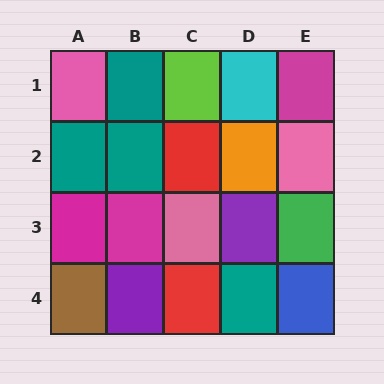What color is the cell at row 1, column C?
Lime.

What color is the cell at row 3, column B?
Magenta.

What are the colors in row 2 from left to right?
Teal, teal, red, orange, pink.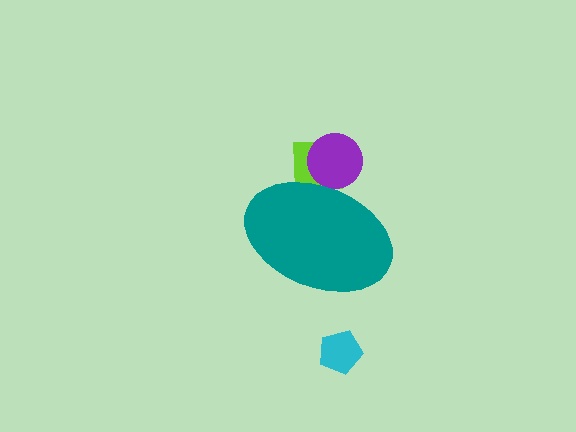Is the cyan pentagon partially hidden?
No, the cyan pentagon is fully visible.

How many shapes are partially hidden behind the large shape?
2 shapes are partially hidden.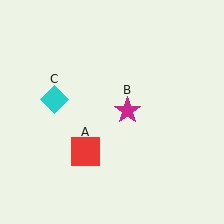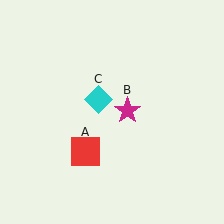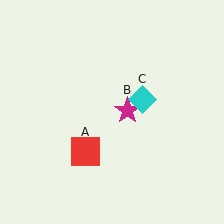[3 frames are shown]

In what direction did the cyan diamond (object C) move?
The cyan diamond (object C) moved right.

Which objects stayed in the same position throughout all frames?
Red square (object A) and magenta star (object B) remained stationary.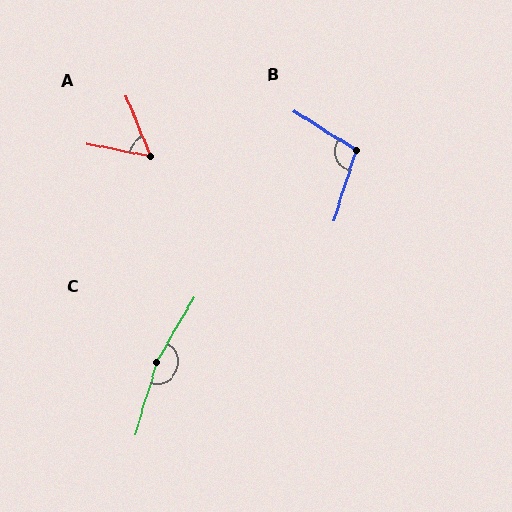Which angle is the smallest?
A, at approximately 57 degrees.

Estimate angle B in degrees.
Approximately 104 degrees.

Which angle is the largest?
C, at approximately 166 degrees.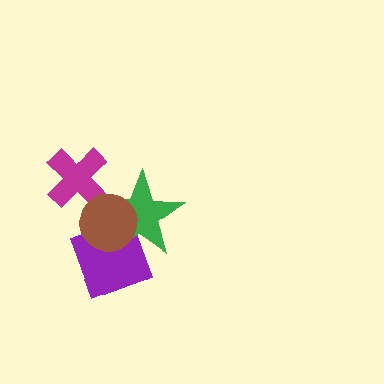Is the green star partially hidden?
Yes, it is partially covered by another shape.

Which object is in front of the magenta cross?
The brown circle is in front of the magenta cross.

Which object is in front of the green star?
The brown circle is in front of the green star.